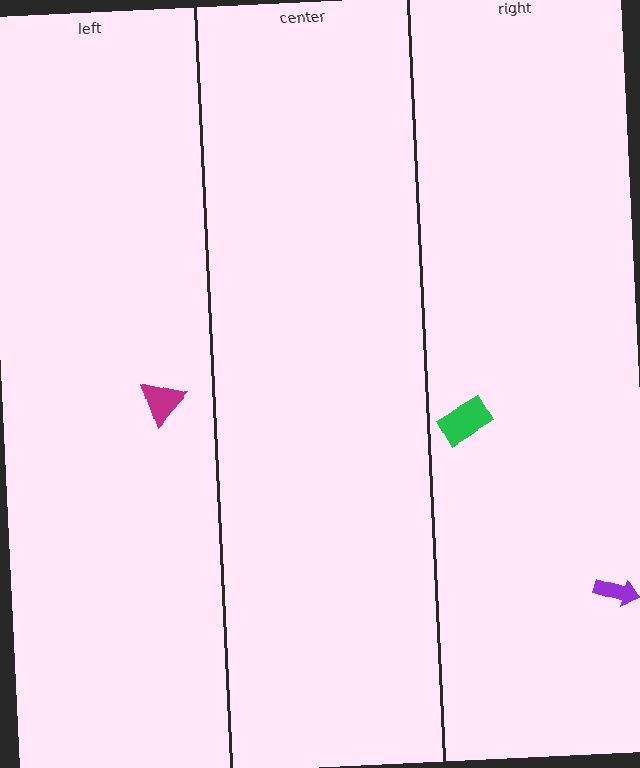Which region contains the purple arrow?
The right region.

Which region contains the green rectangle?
The right region.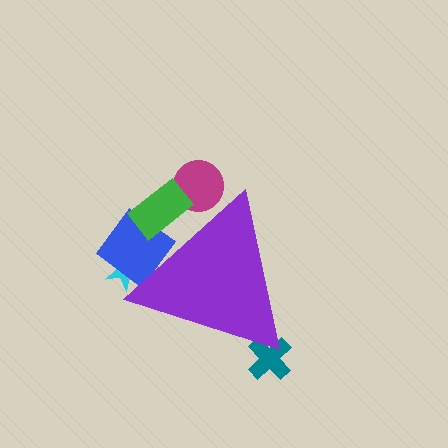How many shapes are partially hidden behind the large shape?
5 shapes are partially hidden.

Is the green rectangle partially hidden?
Yes, the green rectangle is partially hidden behind the purple triangle.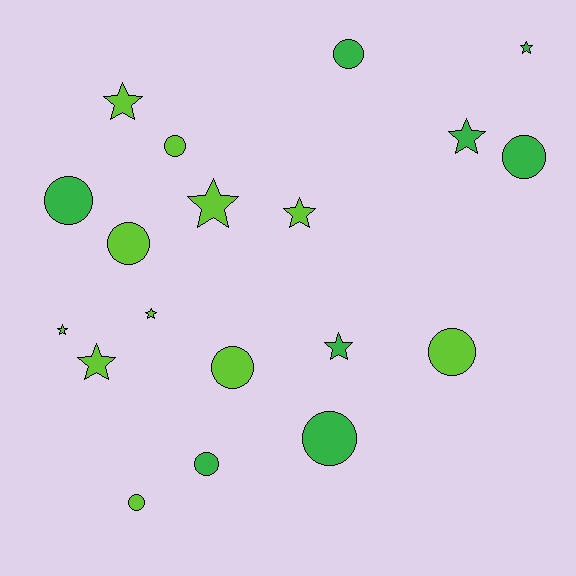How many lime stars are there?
There are 6 lime stars.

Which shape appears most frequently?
Circle, with 10 objects.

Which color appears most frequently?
Lime, with 11 objects.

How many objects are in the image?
There are 19 objects.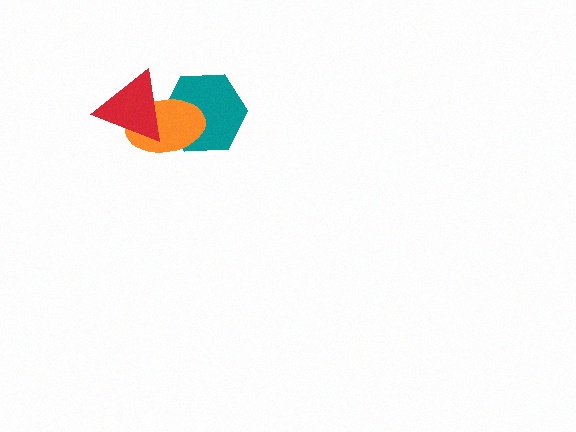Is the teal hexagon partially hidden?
Yes, it is partially covered by another shape.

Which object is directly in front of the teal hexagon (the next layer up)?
The orange ellipse is directly in front of the teal hexagon.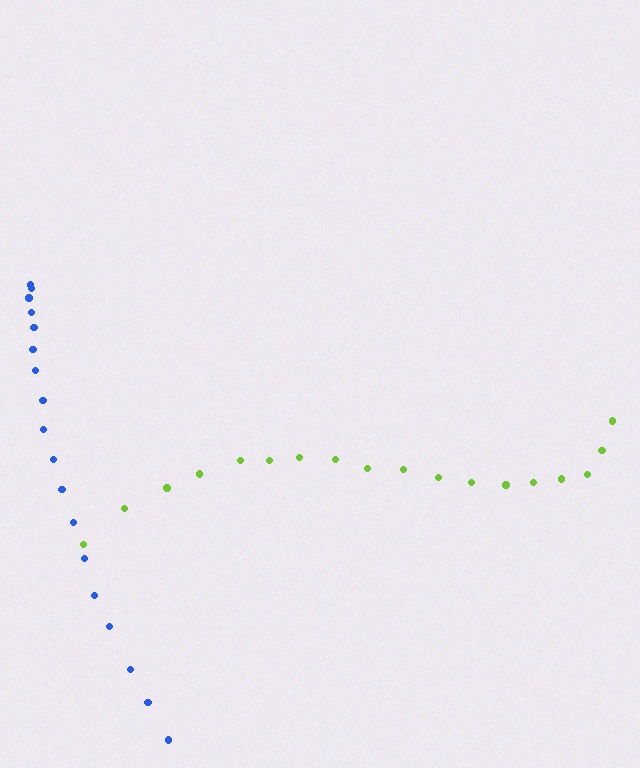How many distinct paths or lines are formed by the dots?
There are 2 distinct paths.